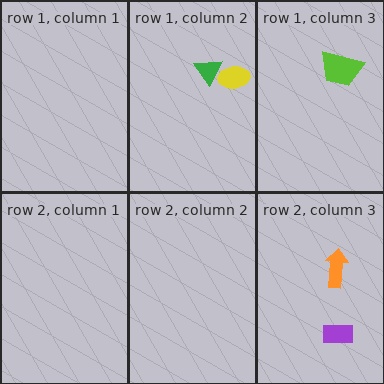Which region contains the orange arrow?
The row 2, column 3 region.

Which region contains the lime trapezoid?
The row 1, column 3 region.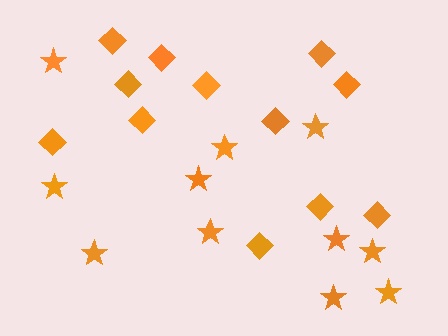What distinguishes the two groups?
There are 2 groups: one group of stars (11) and one group of diamonds (12).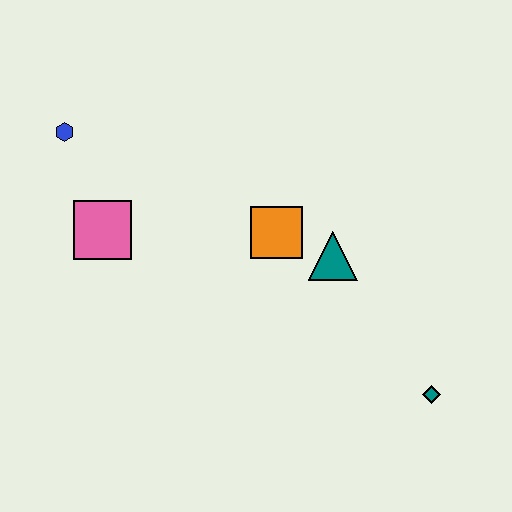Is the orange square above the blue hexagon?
No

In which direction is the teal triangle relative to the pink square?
The teal triangle is to the right of the pink square.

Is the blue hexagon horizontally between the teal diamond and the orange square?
No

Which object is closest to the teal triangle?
The orange square is closest to the teal triangle.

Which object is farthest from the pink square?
The teal diamond is farthest from the pink square.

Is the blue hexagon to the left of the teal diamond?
Yes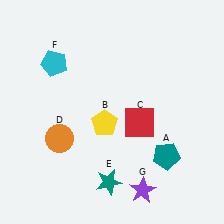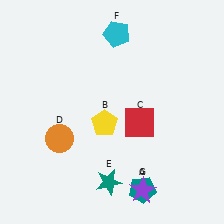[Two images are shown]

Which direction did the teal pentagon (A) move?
The teal pentagon (A) moved down.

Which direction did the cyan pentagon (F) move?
The cyan pentagon (F) moved right.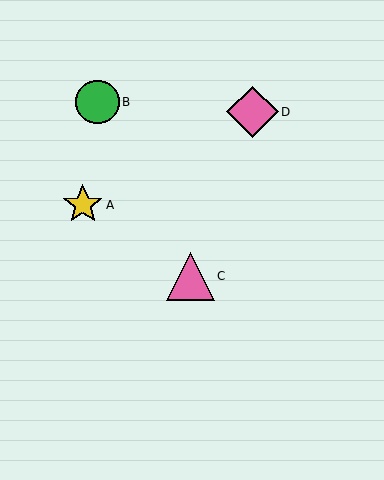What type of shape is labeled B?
Shape B is a green circle.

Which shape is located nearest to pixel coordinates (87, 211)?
The yellow star (labeled A) at (83, 205) is nearest to that location.